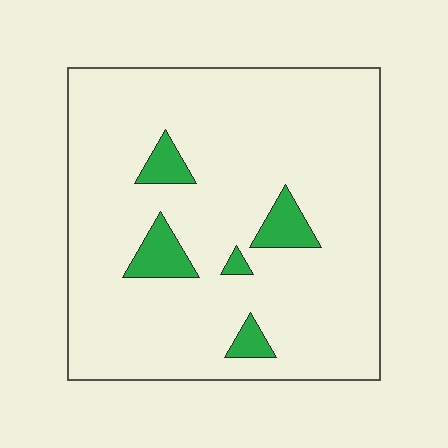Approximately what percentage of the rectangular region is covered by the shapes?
Approximately 10%.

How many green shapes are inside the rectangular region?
5.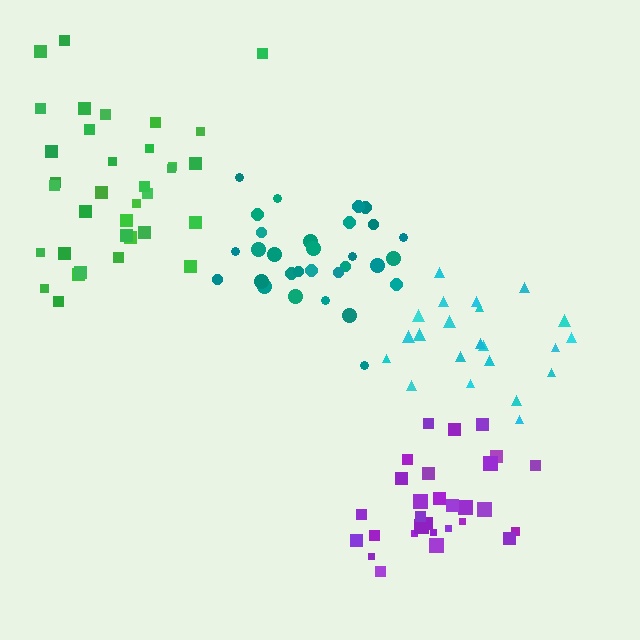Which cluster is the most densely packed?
Purple.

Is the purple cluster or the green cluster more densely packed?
Purple.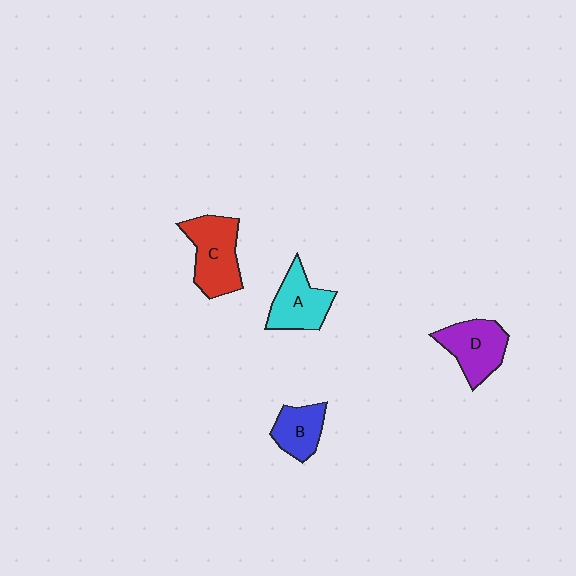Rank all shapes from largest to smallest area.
From largest to smallest: C (red), D (purple), A (cyan), B (blue).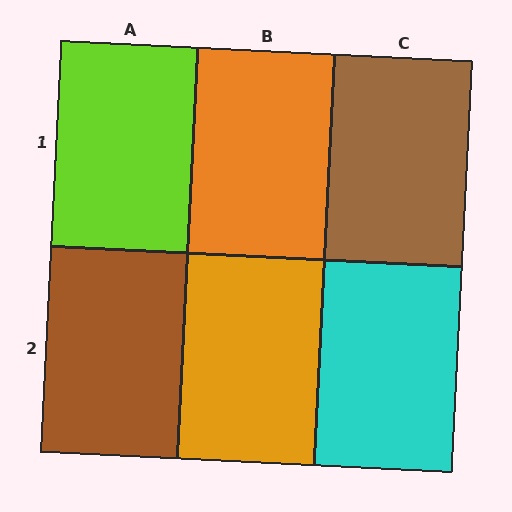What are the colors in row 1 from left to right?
Lime, orange, brown.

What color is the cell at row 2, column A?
Brown.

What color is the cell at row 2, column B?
Orange.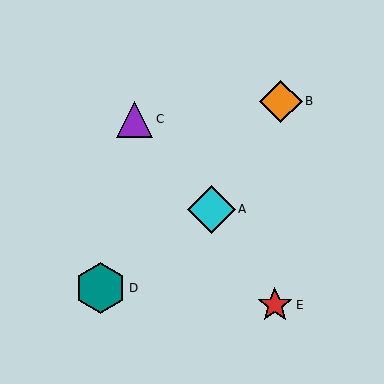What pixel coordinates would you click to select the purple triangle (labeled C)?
Click at (134, 119) to select the purple triangle C.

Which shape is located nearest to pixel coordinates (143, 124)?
The purple triangle (labeled C) at (134, 119) is nearest to that location.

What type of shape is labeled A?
Shape A is a cyan diamond.